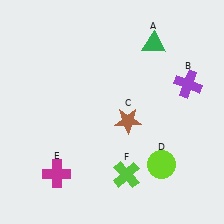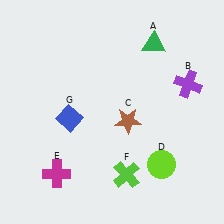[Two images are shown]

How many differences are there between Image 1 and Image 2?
There is 1 difference between the two images.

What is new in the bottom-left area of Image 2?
A blue diamond (G) was added in the bottom-left area of Image 2.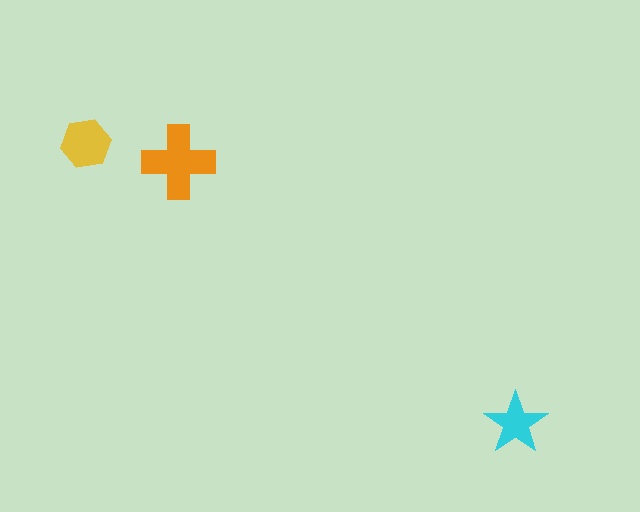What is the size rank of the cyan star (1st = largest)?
3rd.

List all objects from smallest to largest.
The cyan star, the yellow hexagon, the orange cross.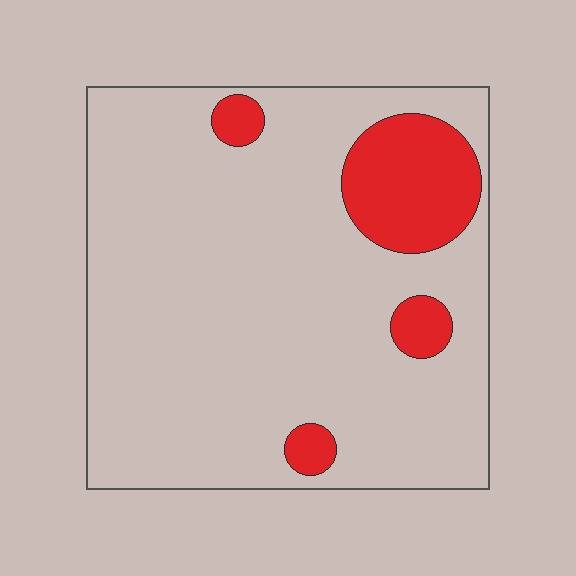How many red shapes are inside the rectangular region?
4.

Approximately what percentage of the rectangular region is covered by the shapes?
Approximately 15%.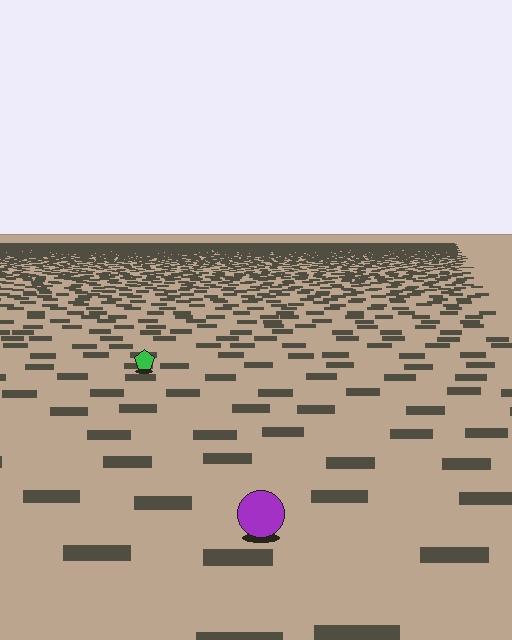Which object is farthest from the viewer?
The green pentagon is farthest from the viewer. It appears smaller and the ground texture around it is denser.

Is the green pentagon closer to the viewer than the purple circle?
No. The purple circle is closer — you can tell from the texture gradient: the ground texture is coarser near it.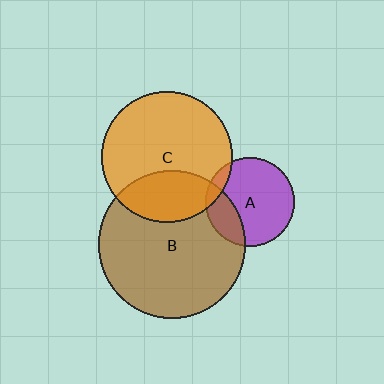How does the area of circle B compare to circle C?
Approximately 1.3 times.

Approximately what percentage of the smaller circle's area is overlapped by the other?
Approximately 25%.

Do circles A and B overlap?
Yes.